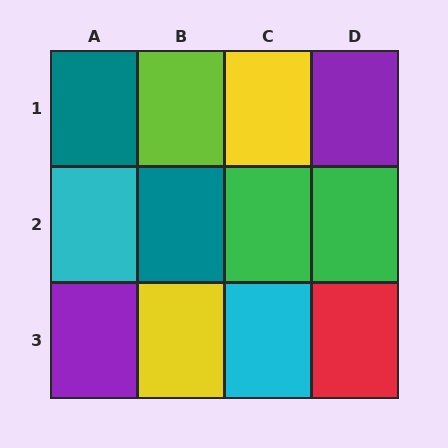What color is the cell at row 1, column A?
Teal.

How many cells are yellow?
2 cells are yellow.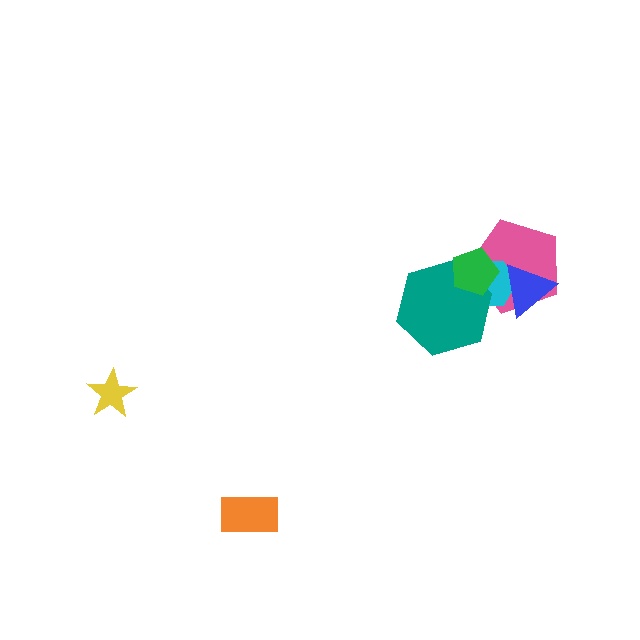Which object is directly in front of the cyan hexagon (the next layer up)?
The teal hexagon is directly in front of the cyan hexagon.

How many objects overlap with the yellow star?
0 objects overlap with the yellow star.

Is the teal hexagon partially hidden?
Yes, it is partially covered by another shape.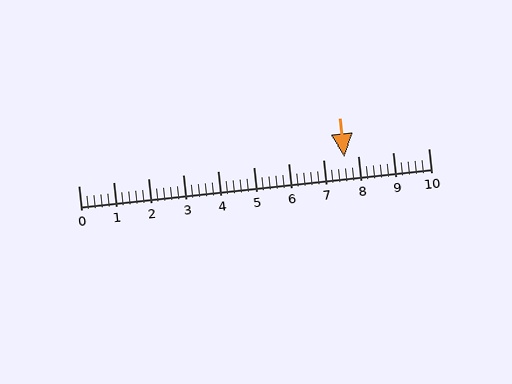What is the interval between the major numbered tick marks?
The major tick marks are spaced 1 units apart.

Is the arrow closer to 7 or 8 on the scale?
The arrow is closer to 8.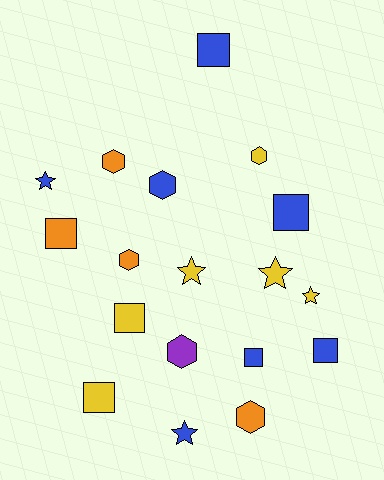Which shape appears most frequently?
Square, with 7 objects.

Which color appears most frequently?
Blue, with 7 objects.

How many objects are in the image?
There are 18 objects.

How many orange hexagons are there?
There are 3 orange hexagons.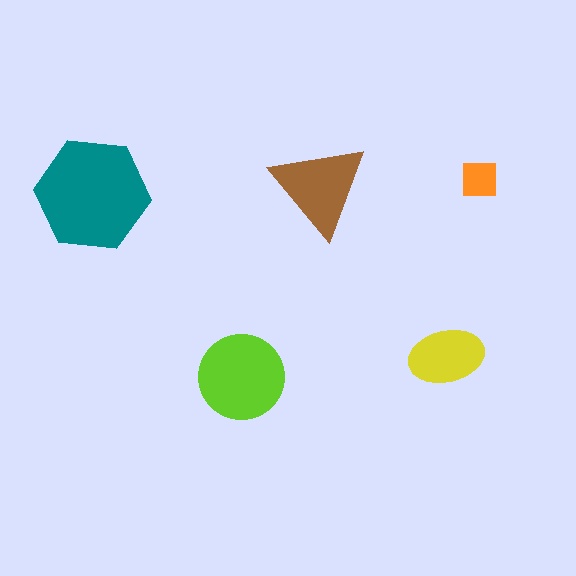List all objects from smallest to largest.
The orange square, the yellow ellipse, the brown triangle, the lime circle, the teal hexagon.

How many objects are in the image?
There are 5 objects in the image.